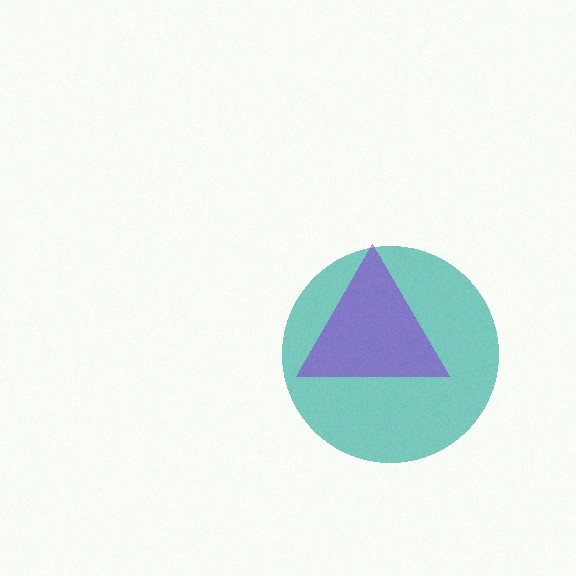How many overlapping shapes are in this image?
There are 2 overlapping shapes in the image.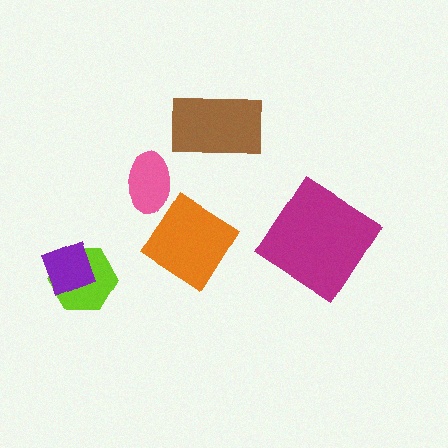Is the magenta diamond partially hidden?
No, no other shape covers it.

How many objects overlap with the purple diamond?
1 object overlaps with the purple diamond.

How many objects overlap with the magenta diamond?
0 objects overlap with the magenta diamond.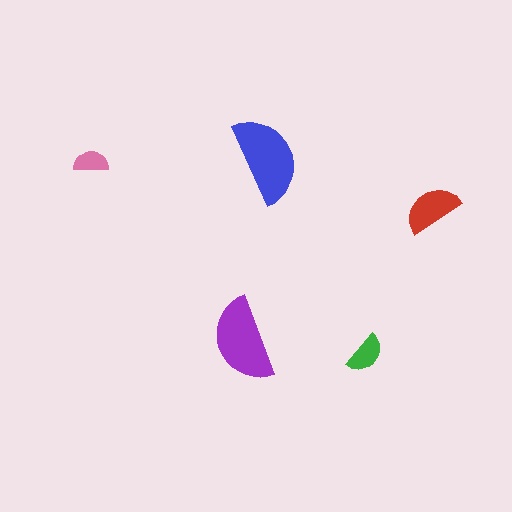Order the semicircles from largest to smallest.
the blue one, the purple one, the red one, the green one, the pink one.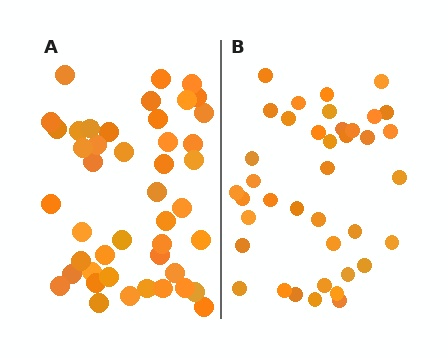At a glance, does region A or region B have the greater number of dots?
Region A (the left region) has more dots.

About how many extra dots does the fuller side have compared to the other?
Region A has about 6 more dots than region B.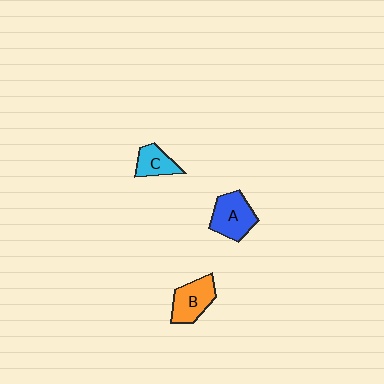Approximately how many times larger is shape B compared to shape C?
Approximately 1.5 times.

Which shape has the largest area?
Shape A (blue).